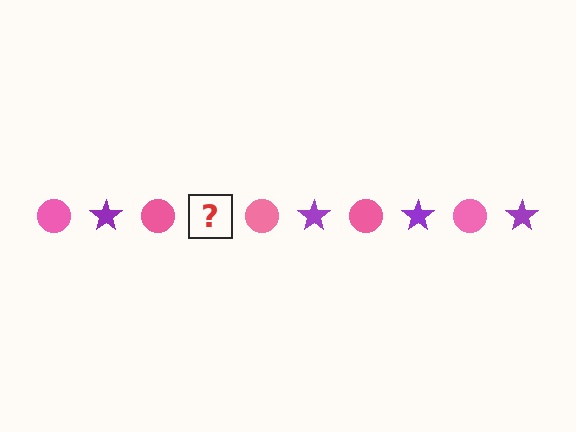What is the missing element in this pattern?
The missing element is a purple star.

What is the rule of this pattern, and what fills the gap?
The rule is that the pattern alternates between pink circle and purple star. The gap should be filled with a purple star.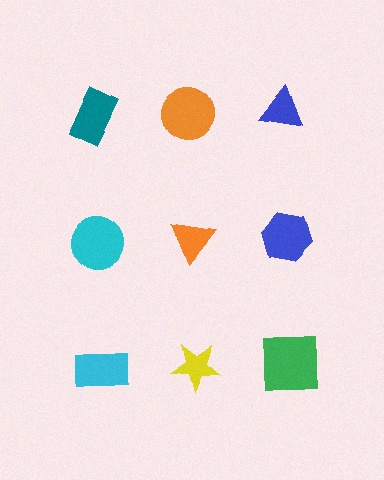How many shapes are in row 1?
3 shapes.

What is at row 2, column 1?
A cyan circle.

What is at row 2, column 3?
A blue hexagon.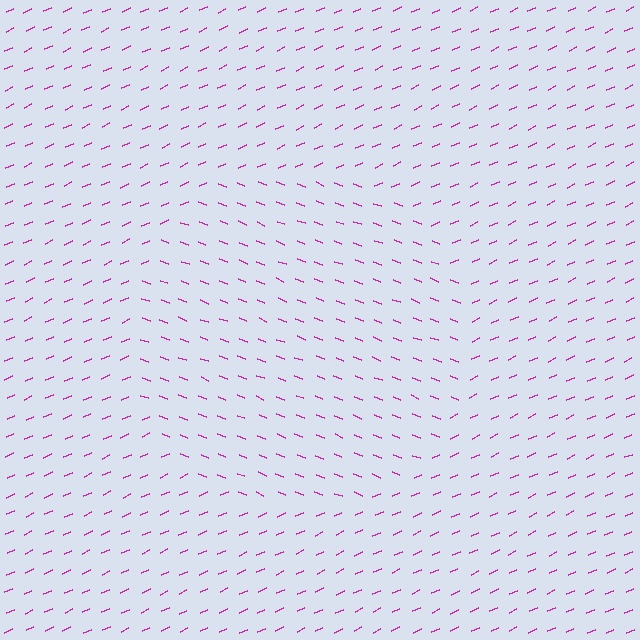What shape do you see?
I see a circle.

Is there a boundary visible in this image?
Yes, there is a texture boundary formed by a change in line orientation.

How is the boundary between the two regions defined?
The boundary is defined purely by a change in line orientation (approximately 45 degrees difference). All lines are the same color and thickness.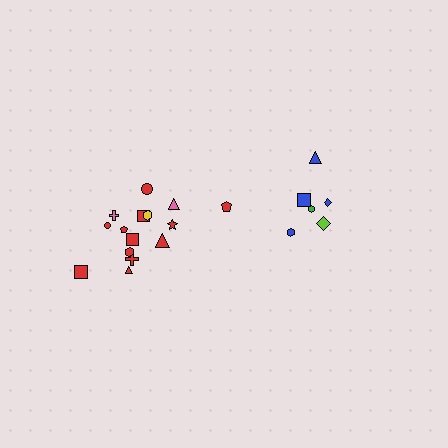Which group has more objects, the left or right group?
The left group.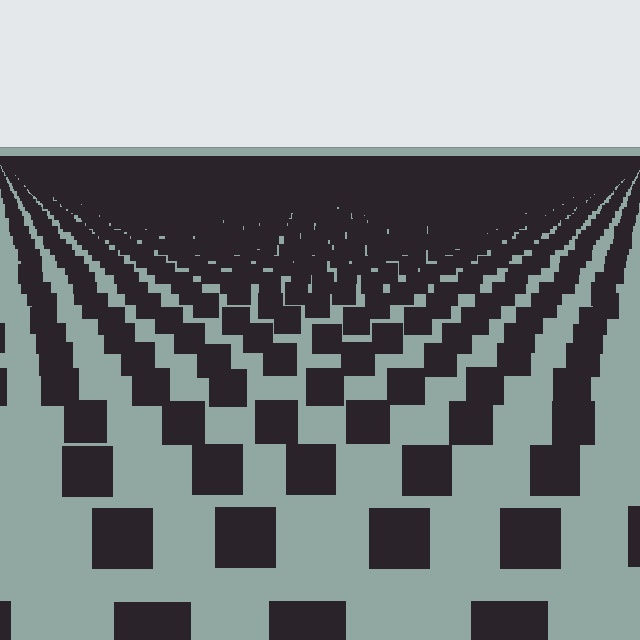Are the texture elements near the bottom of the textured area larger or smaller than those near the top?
Larger. Near the bottom, elements are closer to the viewer and appear at a bigger on-screen size.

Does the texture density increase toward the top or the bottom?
Density increases toward the top.